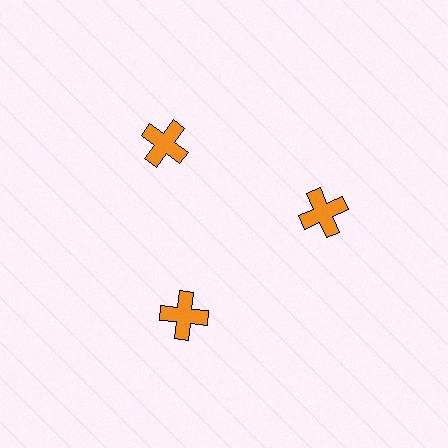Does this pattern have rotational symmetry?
Yes, this pattern has 3-fold rotational symmetry. It looks the same after rotating 120 degrees around the center.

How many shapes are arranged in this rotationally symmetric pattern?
There are 3 shapes, arranged in 3 groups of 1.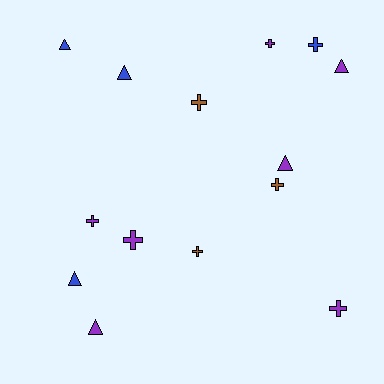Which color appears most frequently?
Purple, with 7 objects.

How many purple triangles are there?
There are 3 purple triangles.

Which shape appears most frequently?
Cross, with 8 objects.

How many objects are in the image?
There are 14 objects.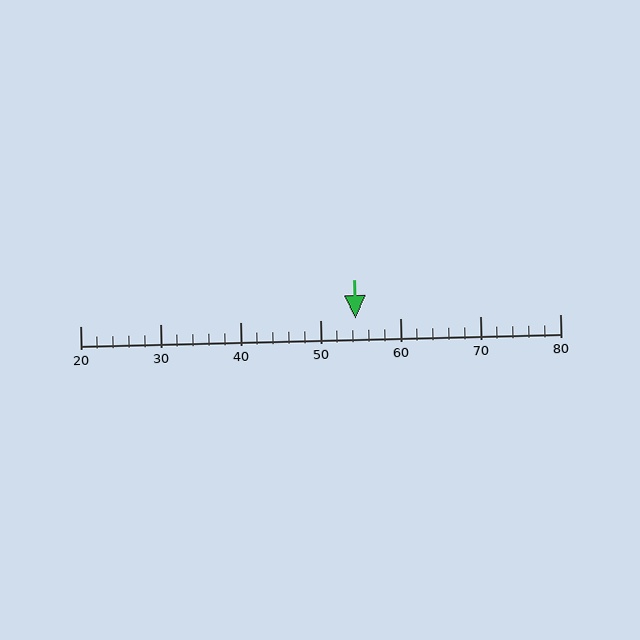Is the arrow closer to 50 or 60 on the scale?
The arrow is closer to 50.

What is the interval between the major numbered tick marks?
The major tick marks are spaced 10 units apart.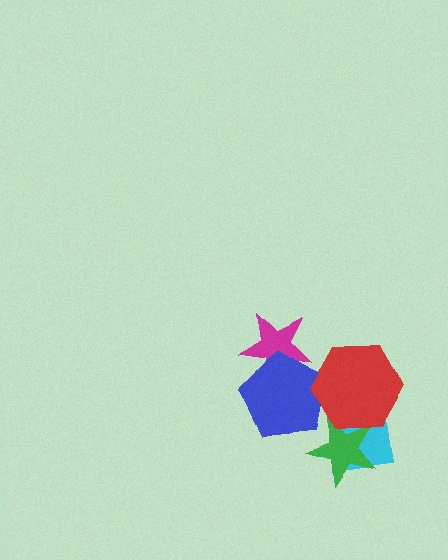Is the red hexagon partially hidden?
No, no other shape covers it.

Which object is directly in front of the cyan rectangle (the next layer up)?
The green star is directly in front of the cyan rectangle.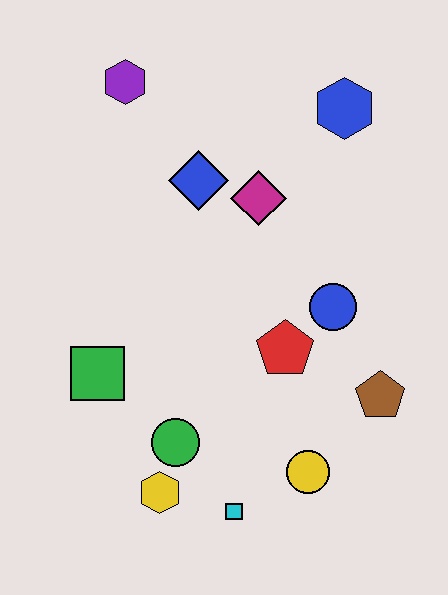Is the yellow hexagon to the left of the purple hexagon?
No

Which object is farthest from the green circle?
The blue hexagon is farthest from the green circle.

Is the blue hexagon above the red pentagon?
Yes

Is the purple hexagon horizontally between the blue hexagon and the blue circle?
No